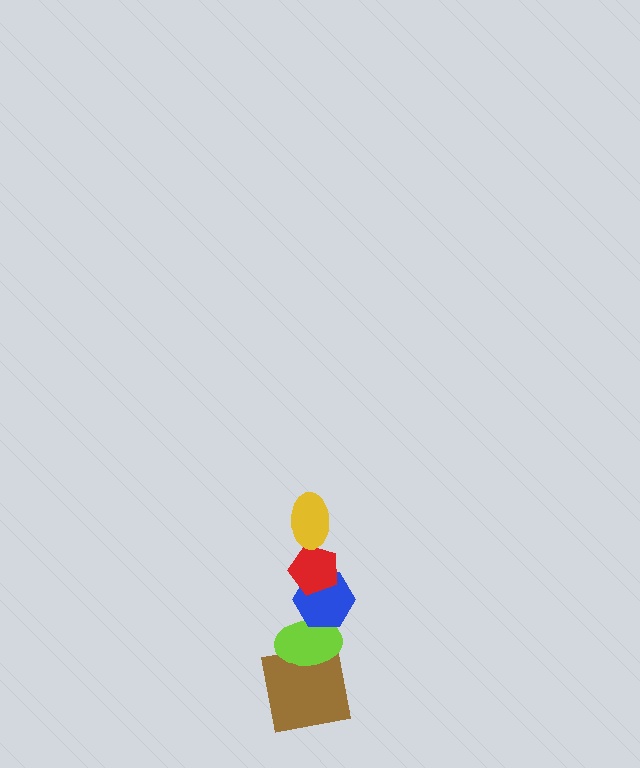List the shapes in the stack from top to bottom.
From top to bottom: the yellow ellipse, the red pentagon, the blue hexagon, the lime ellipse, the brown square.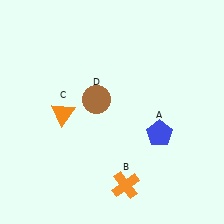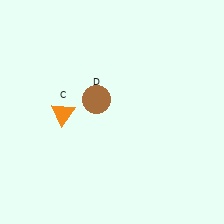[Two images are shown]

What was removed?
The orange cross (B), the blue pentagon (A) were removed in Image 2.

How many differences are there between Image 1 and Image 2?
There are 2 differences between the two images.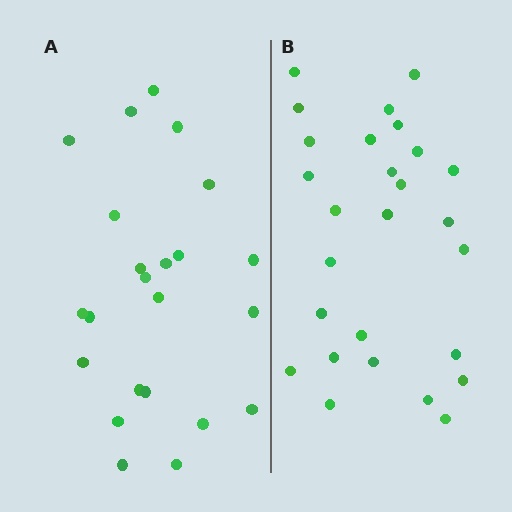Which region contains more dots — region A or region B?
Region B (the right region) has more dots.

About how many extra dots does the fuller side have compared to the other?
Region B has about 4 more dots than region A.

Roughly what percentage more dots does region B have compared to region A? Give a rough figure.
About 15% more.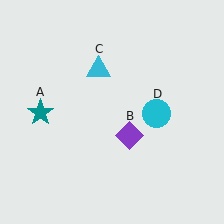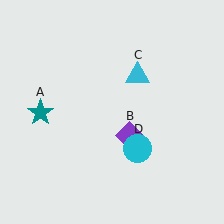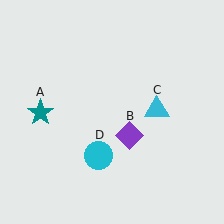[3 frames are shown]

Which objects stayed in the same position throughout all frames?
Teal star (object A) and purple diamond (object B) remained stationary.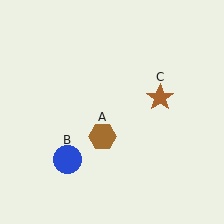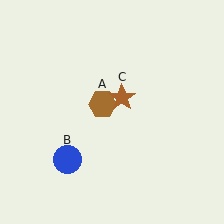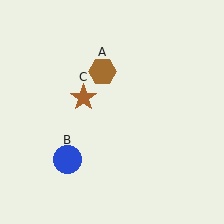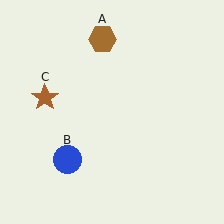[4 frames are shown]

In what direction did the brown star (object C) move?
The brown star (object C) moved left.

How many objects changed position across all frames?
2 objects changed position: brown hexagon (object A), brown star (object C).